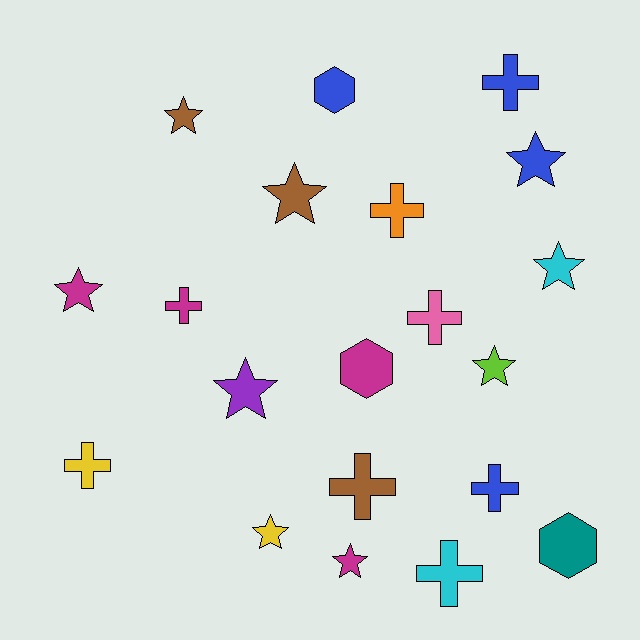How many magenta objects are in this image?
There are 4 magenta objects.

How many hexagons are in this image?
There are 3 hexagons.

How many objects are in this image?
There are 20 objects.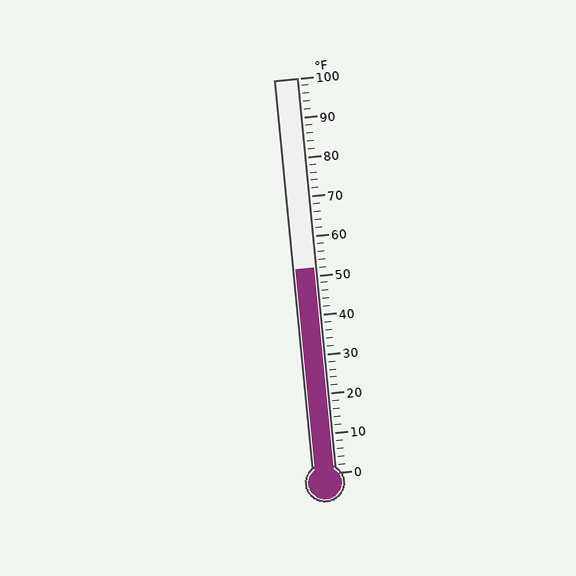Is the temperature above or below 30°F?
The temperature is above 30°F.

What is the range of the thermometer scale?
The thermometer scale ranges from 0°F to 100°F.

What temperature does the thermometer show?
The thermometer shows approximately 52°F.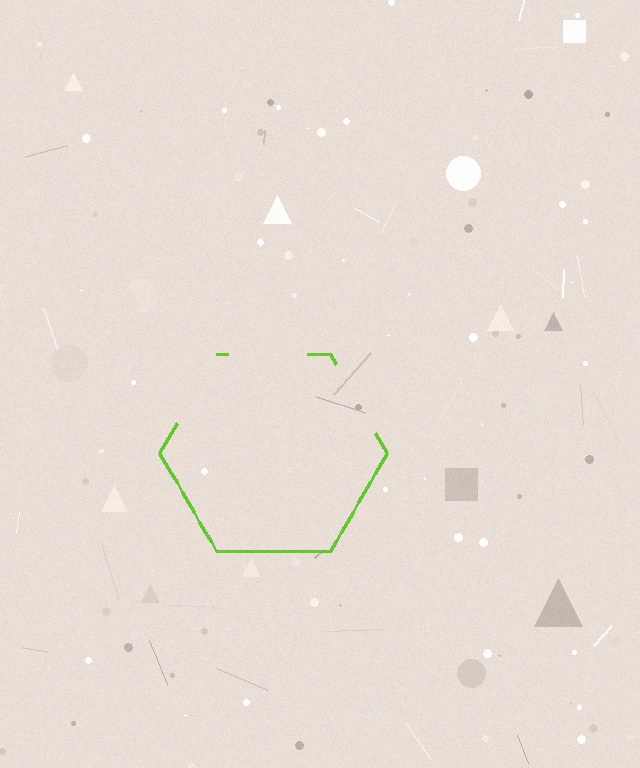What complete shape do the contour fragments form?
The contour fragments form a hexagon.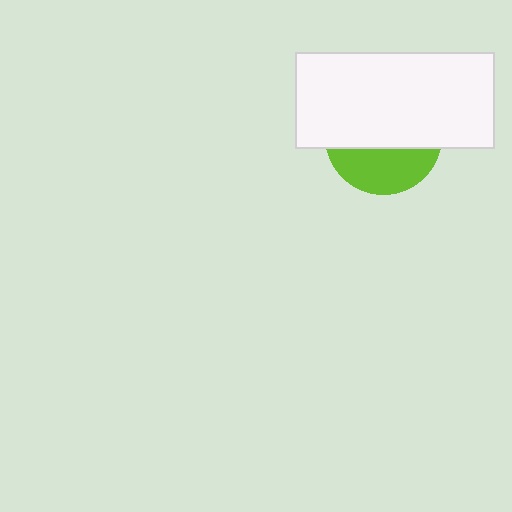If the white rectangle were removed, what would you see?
You would see the complete lime circle.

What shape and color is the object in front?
The object in front is a white rectangle.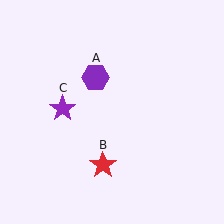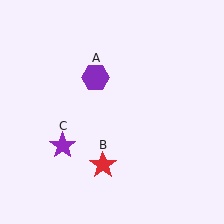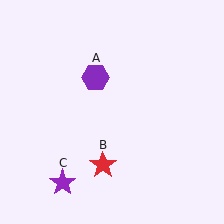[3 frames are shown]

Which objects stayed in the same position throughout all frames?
Purple hexagon (object A) and red star (object B) remained stationary.